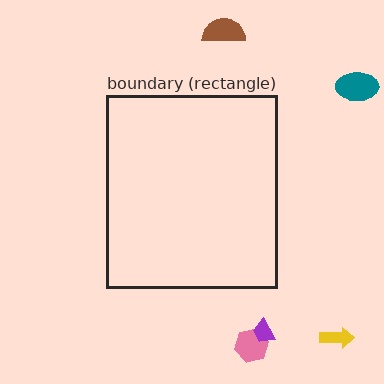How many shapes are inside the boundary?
0 inside, 5 outside.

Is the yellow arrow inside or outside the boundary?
Outside.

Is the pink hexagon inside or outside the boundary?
Outside.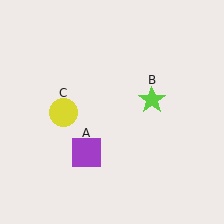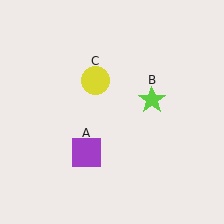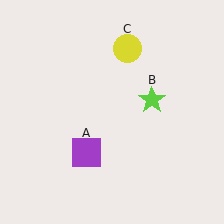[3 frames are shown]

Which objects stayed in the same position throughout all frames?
Purple square (object A) and lime star (object B) remained stationary.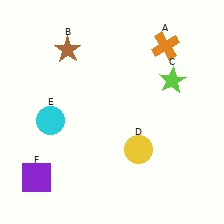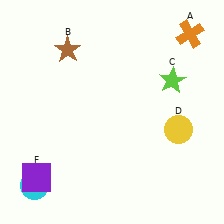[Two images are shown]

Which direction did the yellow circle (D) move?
The yellow circle (D) moved right.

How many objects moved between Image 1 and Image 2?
3 objects moved between the two images.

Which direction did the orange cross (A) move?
The orange cross (A) moved right.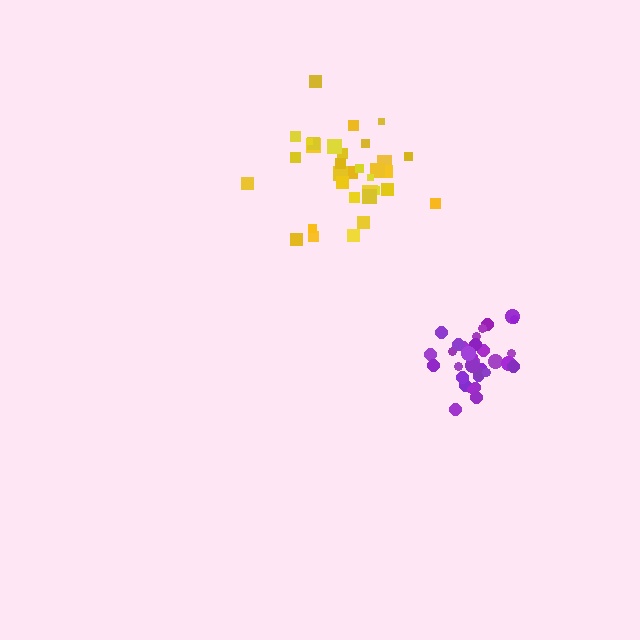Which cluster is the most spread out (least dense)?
Yellow.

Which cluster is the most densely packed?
Purple.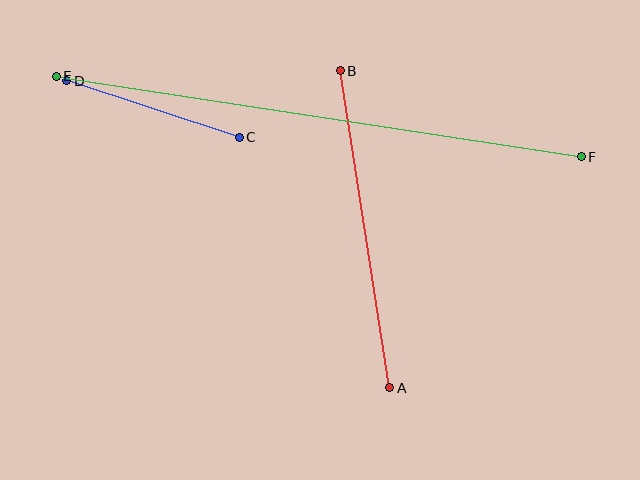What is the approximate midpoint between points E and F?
The midpoint is at approximately (319, 116) pixels.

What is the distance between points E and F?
The distance is approximately 531 pixels.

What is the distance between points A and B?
The distance is approximately 321 pixels.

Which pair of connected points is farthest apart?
Points E and F are farthest apart.